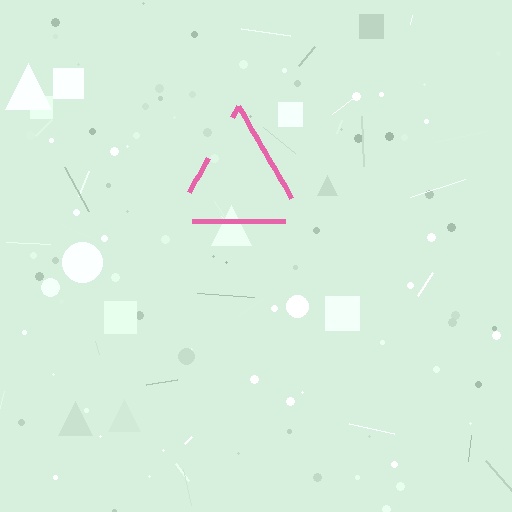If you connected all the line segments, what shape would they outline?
They would outline a triangle.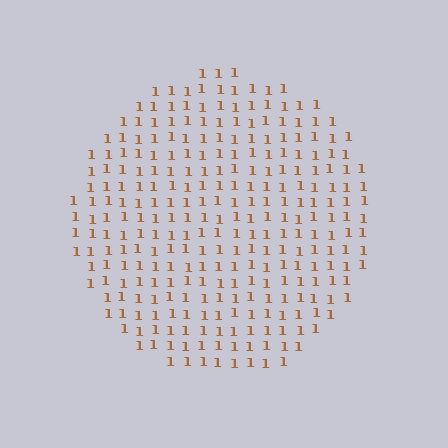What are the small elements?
The small elements are digit 1's.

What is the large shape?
The large shape is a circle.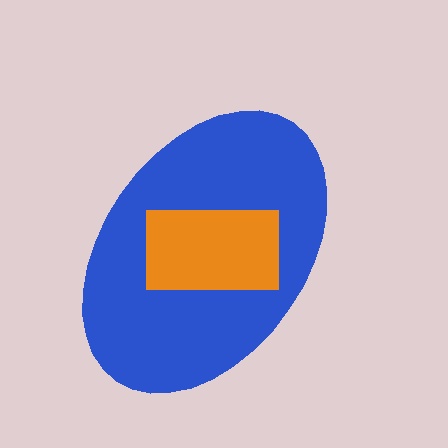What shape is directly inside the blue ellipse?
The orange rectangle.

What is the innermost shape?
The orange rectangle.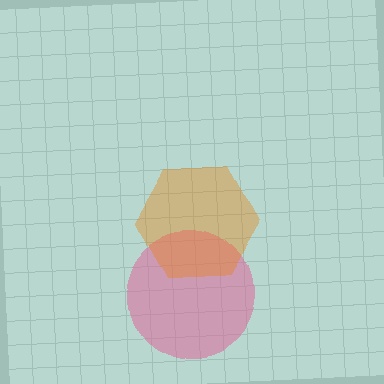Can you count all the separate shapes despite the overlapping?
Yes, there are 2 separate shapes.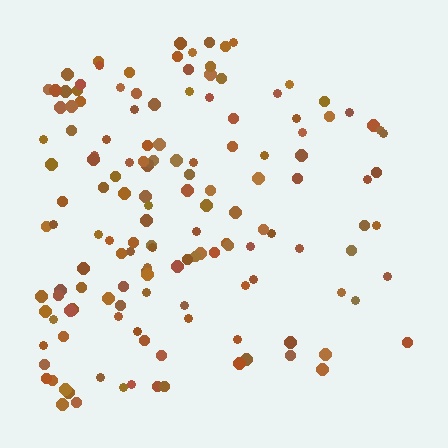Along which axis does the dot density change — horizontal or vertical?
Horizontal.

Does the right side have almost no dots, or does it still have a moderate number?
Still a moderate number, just noticeably fewer than the left.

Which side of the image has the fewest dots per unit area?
The right.